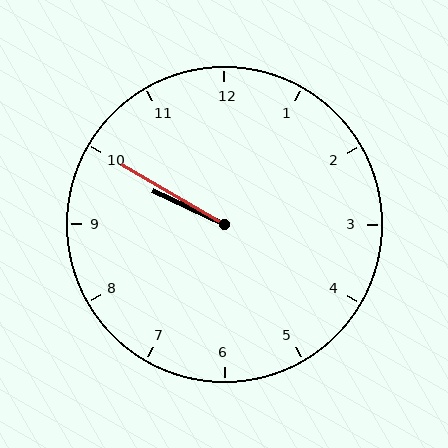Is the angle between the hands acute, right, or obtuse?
It is acute.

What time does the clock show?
9:50.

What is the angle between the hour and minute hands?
Approximately 5 degrees.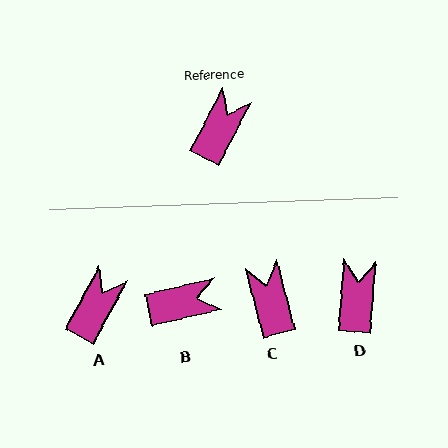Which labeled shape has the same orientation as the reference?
A.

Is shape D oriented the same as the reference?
No, it is off by about 23 degrees.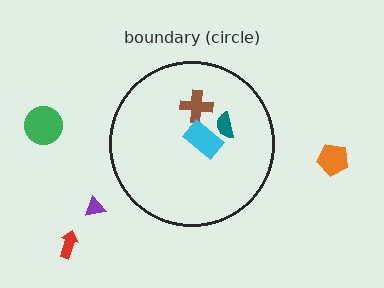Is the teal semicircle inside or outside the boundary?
Inside.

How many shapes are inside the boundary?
3 inside, 4 outside.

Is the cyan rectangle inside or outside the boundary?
Inside.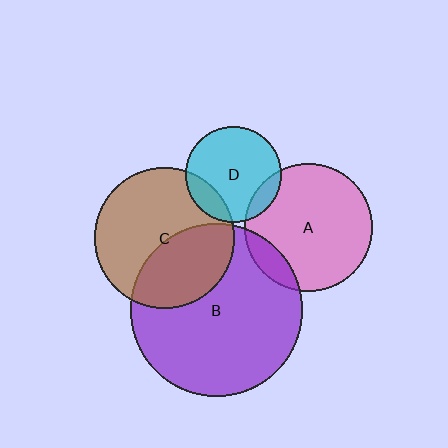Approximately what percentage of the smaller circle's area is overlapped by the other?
Approximately 40%.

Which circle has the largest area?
Circle B (purple).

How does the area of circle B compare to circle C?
Approximately 1.5 times.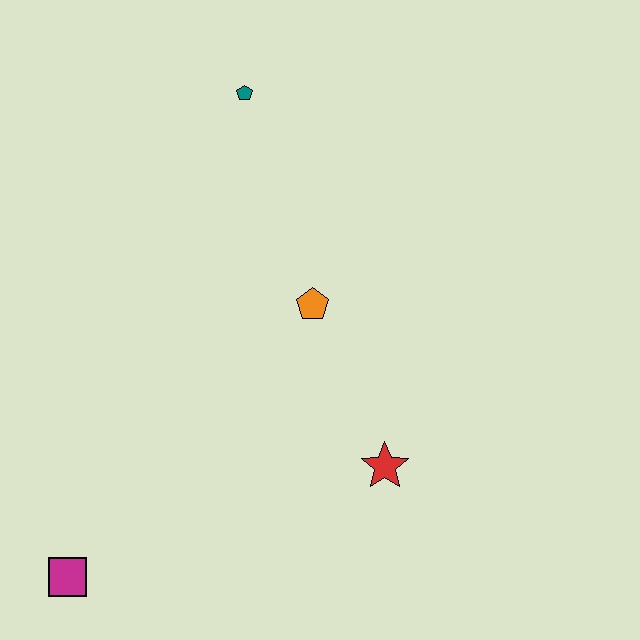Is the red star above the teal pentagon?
No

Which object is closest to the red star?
The orange pentagon is closest to the red star.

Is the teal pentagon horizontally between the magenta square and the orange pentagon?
Yes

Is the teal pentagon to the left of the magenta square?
No